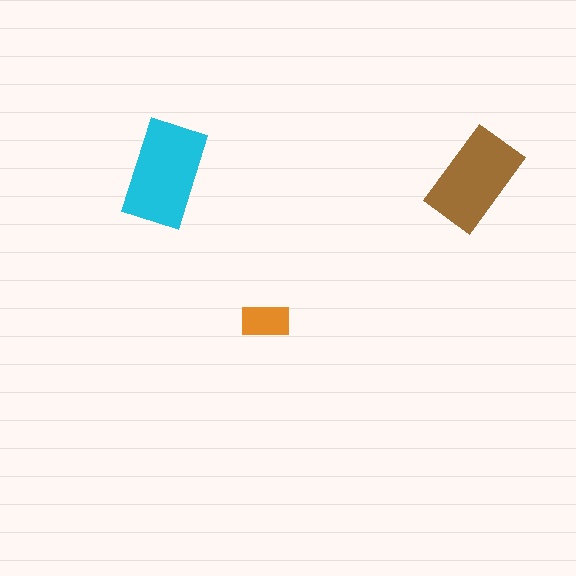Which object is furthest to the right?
The brown rectangle is rightmost.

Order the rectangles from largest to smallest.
the cyan one, the brown one, the orange one.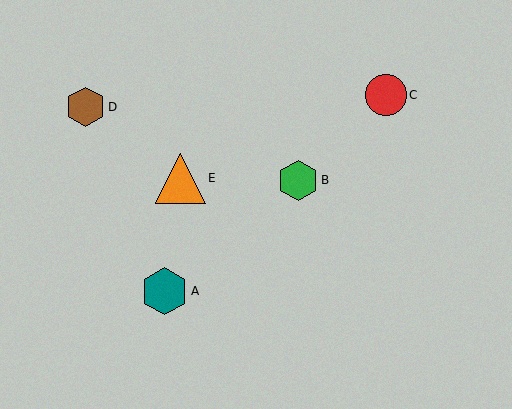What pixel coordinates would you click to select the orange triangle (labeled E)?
Click at (180, 178) to select the orange triangle E.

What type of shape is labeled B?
Shape B is a green hexagon.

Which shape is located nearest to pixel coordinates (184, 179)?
The orange triangle (labeled E) at (180, 178) is nearest to that location.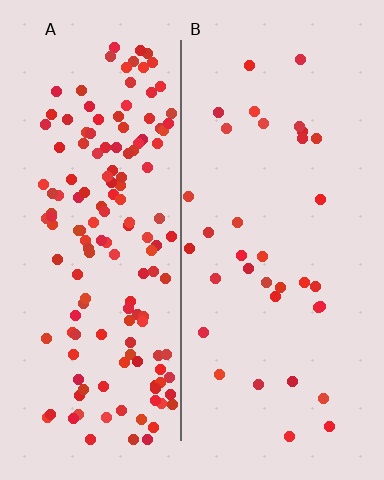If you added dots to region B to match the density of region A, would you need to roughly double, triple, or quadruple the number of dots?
Approximately quadruple.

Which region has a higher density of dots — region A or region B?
A (the left).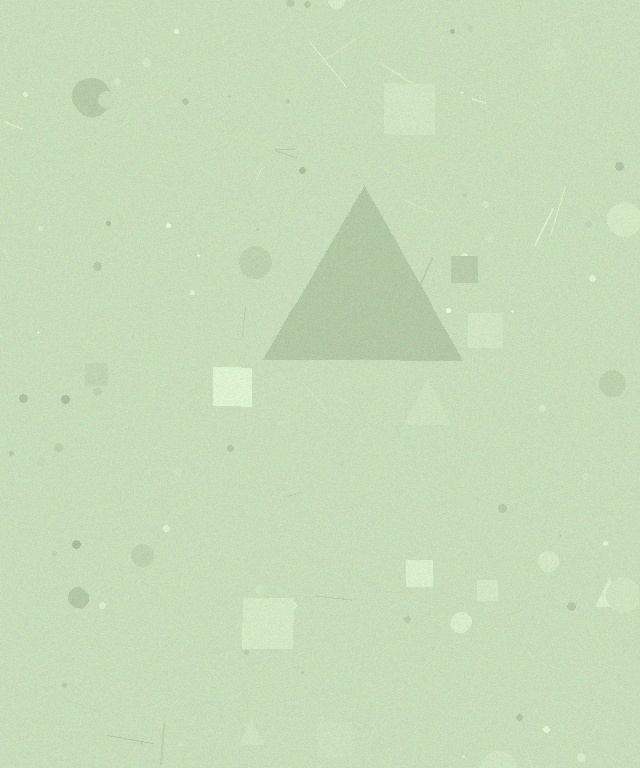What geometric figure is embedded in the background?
A triangle is embedded in the background.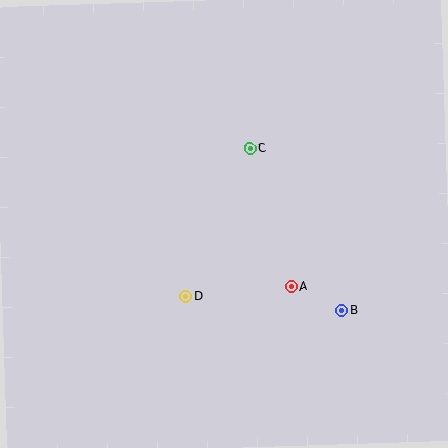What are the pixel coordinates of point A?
Point A is at (291, 287).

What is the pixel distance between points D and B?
The distance between D and B is 156 pixels.